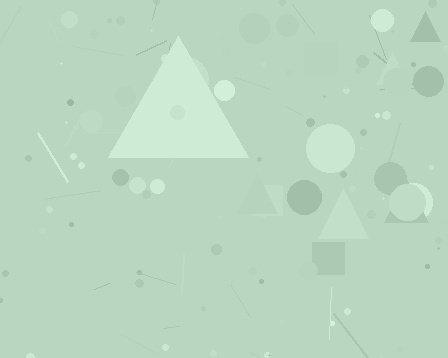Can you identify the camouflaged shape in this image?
The camouflaged shape is a triangle.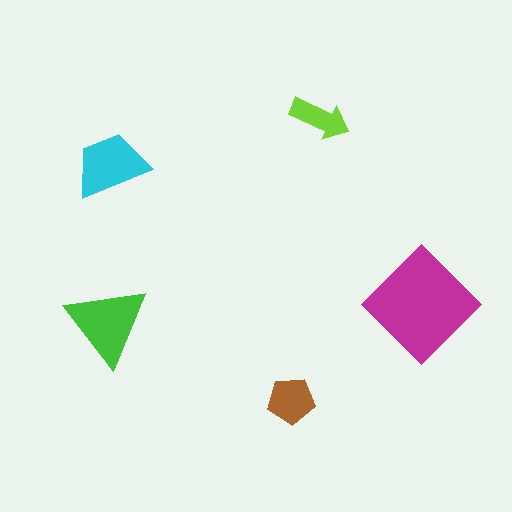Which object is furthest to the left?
The green triangle is leftmost.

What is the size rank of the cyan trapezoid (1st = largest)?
3rd.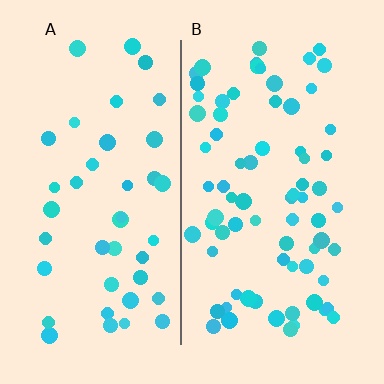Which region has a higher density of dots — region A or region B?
B (the right).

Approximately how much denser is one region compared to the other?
Approximately 1.8× — region B over region A.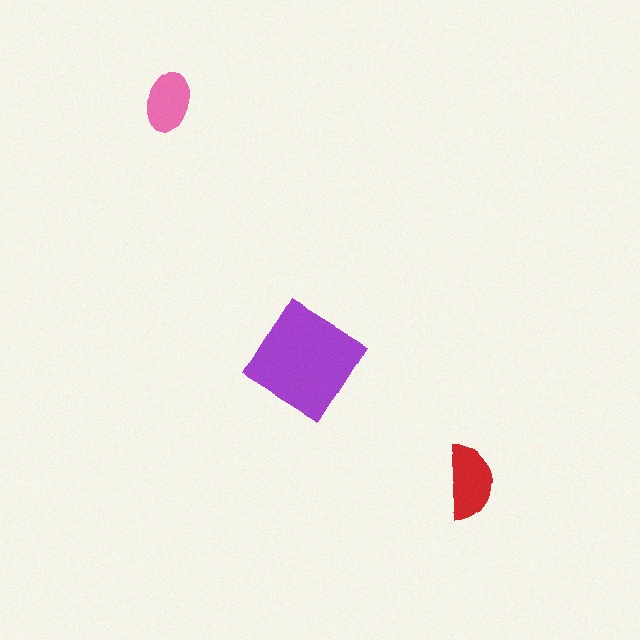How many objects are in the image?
There are 3 objects in the image.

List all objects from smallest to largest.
The pink ellipse, the red semicircle, the purple diamond.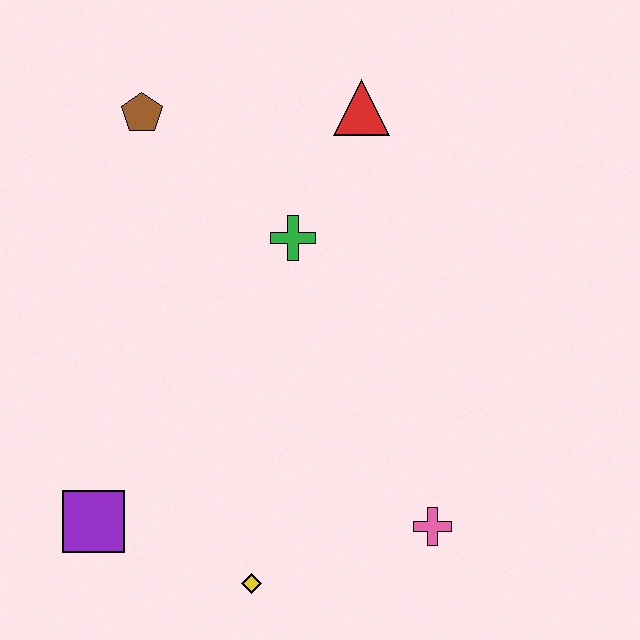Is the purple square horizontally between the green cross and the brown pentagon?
No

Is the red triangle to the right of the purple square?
Yes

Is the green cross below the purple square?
No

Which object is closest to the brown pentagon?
The green cross is closest to the brown pentagon.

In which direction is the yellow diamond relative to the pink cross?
The yellow diamond is to the left of the pink cross.